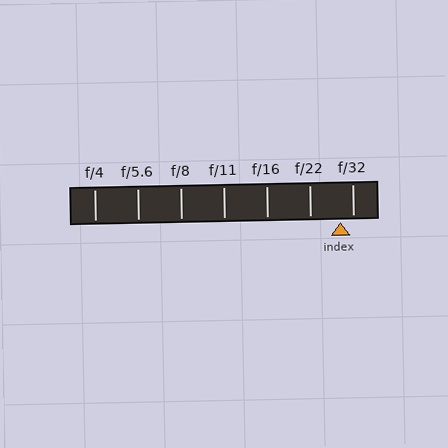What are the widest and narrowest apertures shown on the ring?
The widest aperture shown is f/4 and the narrowest is f/32.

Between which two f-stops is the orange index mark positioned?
The index mark is between f/22 and f/32.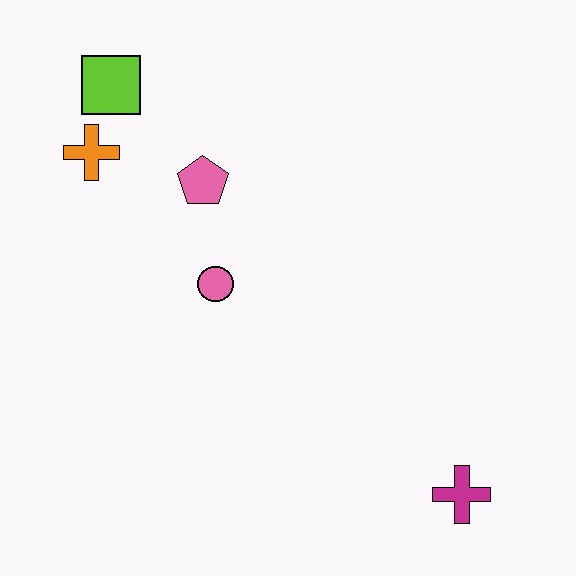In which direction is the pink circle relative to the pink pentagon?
The pink circle is below the pink pentagon.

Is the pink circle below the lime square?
Yes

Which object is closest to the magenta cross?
The pink circle is closest to the magenta cross.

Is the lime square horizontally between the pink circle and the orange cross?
Yes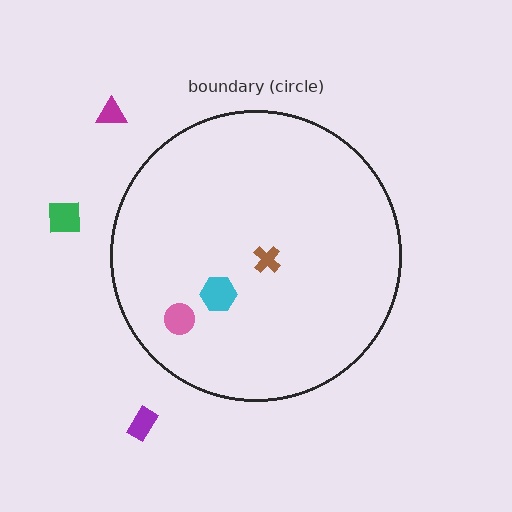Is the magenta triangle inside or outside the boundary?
Outside.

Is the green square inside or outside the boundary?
Outside.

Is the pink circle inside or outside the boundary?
Inside.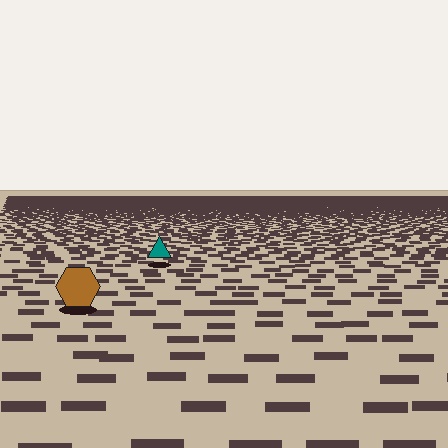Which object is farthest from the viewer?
The teal triangle is farthest from the viewer. It appears smaller and the ground texture around it is denser.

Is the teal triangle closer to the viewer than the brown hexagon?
No. The brown hexagon is closer — you can tell from the texture gradient: the ground texture is coarser near it.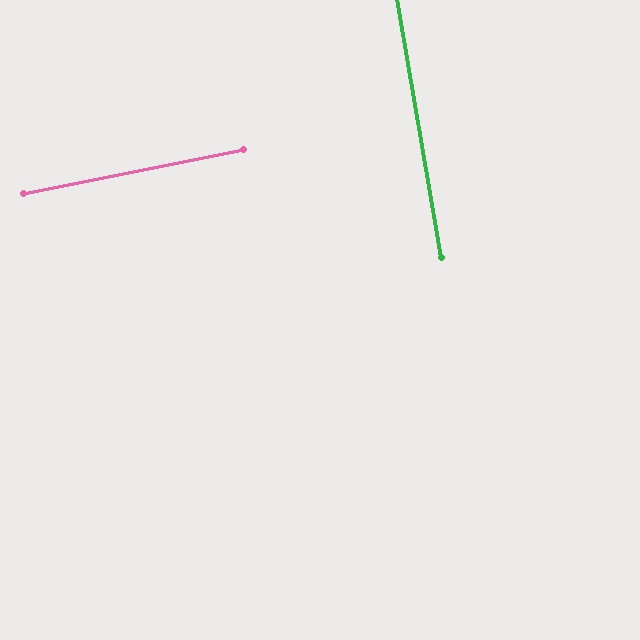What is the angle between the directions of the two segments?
Approximately 88 degrees.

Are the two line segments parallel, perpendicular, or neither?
Perpendicular — they meet at approximately 88°.